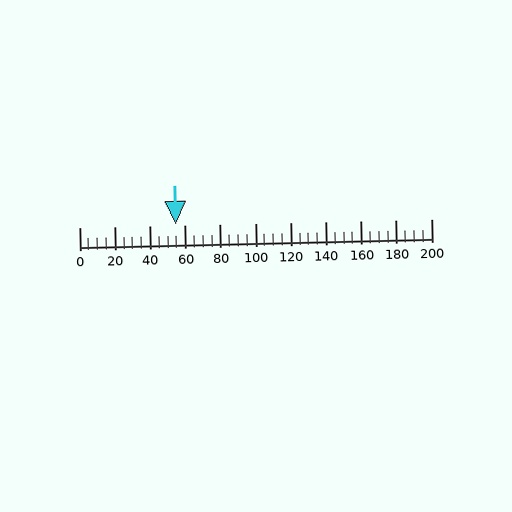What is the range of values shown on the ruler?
The ruler shows values from 0 to 200.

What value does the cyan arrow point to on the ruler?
The cyan arrow points to approximately 55.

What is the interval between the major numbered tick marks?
The major tick marks are spaced 20 units apart.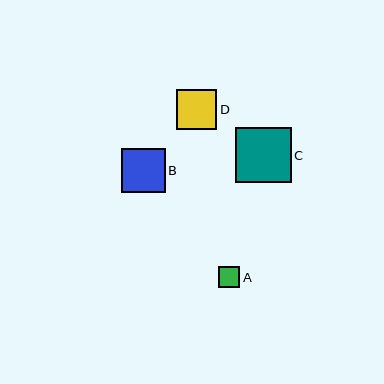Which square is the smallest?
Square A is the smallest with a size of approximately 21 pixels.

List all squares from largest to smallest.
From largest to smallest: C, B, D, A.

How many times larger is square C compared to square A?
Square C is approximately 2.6 times the size of square A.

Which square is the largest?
Square C is the largest with a size of approximately 55 pixels.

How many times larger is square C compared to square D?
Square C is approximately 1.4 times the size of square D.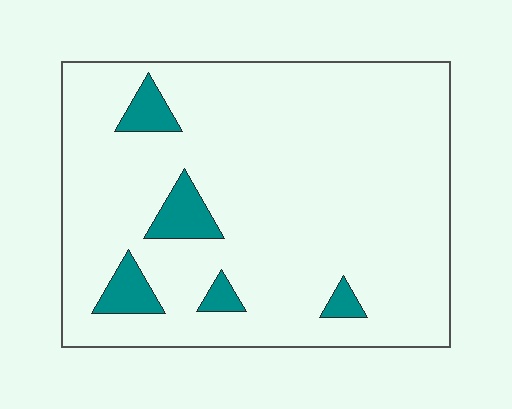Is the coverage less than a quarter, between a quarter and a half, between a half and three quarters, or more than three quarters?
Less than a quarter.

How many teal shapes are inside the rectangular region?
5.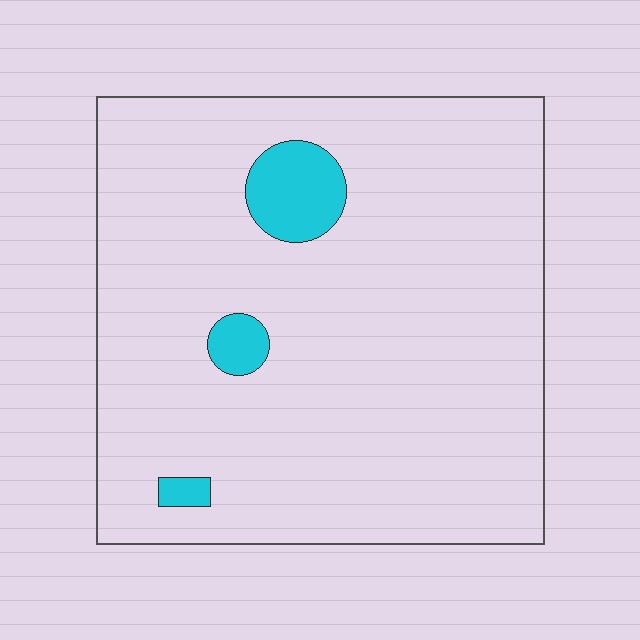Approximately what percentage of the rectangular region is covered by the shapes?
Approximately 5%.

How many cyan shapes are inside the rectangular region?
3.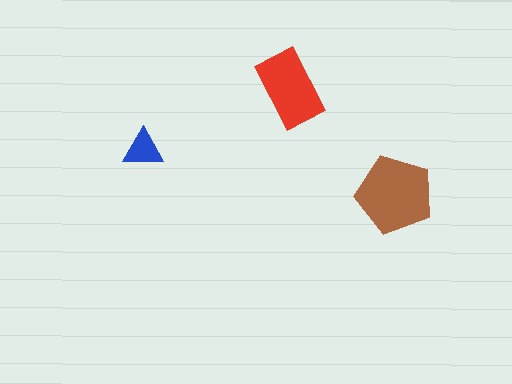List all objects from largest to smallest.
The brown pentagon, the red rectangle, the blue triangle.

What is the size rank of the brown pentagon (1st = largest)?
1st.